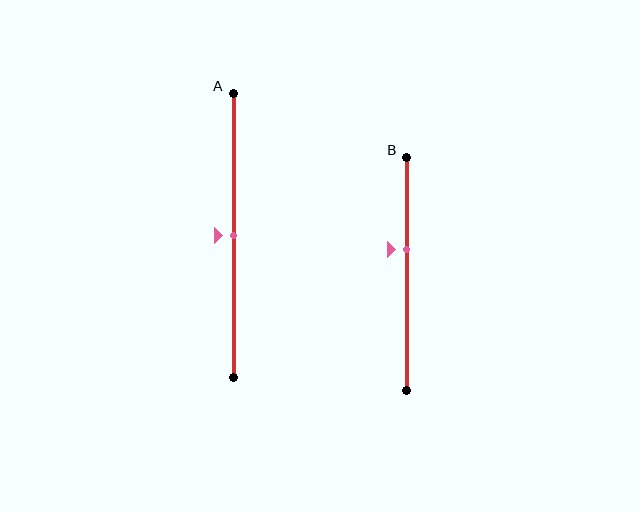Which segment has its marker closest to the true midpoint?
Segment A has its marker closest to the true midpoint.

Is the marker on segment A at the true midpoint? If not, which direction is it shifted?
Yes, the marker on segment A is at the true midpoint.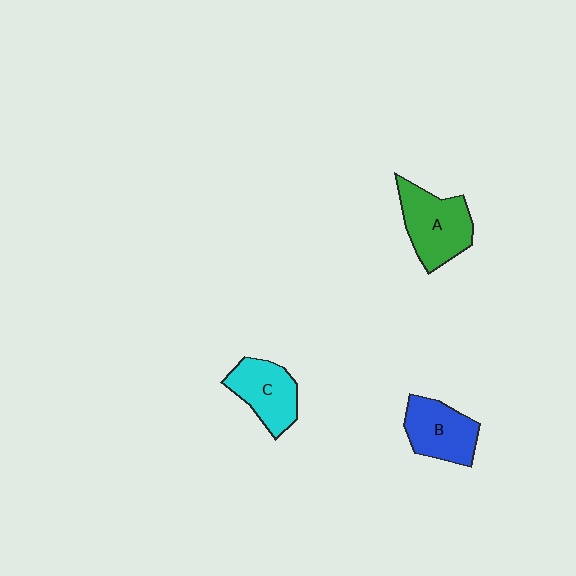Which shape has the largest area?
Shape A (green).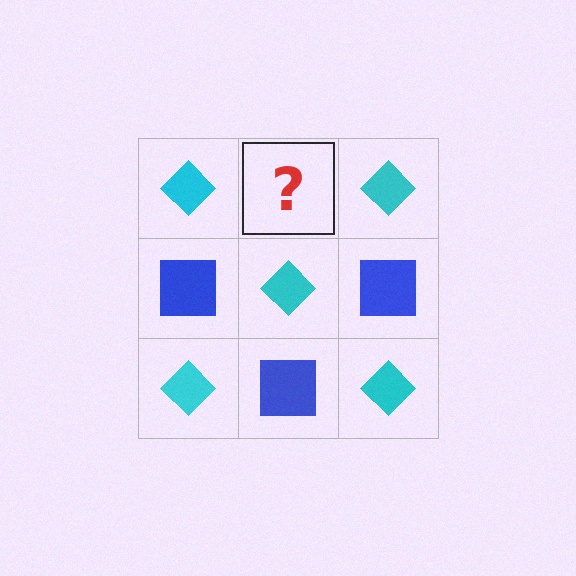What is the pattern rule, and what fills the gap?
The rule is that it alternates cyan diamond and blue square in a checkerboard pattern. The gap should be filled with a blue square.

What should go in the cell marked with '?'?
The missing cell should contain a blue square.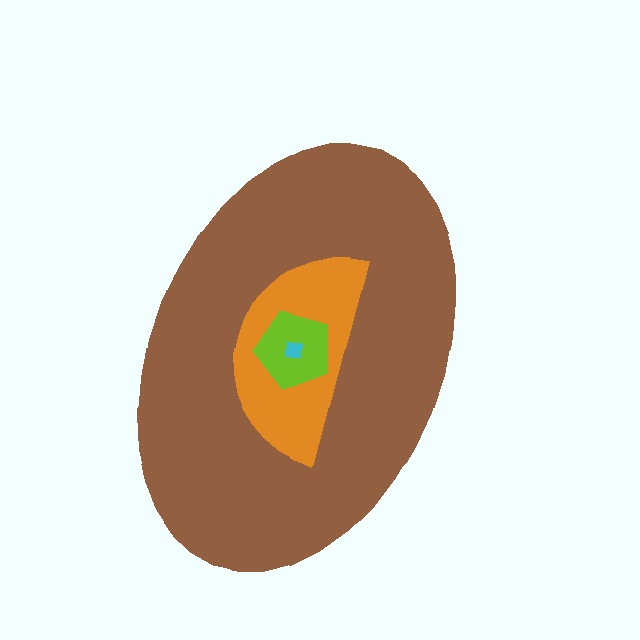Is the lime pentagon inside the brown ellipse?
Yes.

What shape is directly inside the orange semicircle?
The lime pentagon.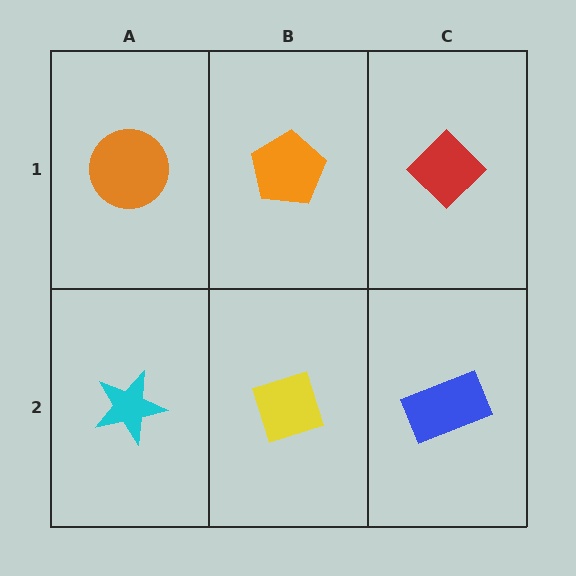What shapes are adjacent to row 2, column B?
An orange pentagon (row 1, column B), a cyan star (row 2, column A), a blue rectangle (row 2, column C).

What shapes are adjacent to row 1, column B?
A yellow diamond (row 2, column B), an orange circle (row 1, column A), a red diamond (row 1, column C).